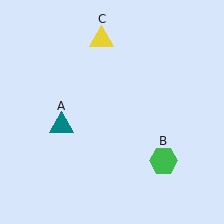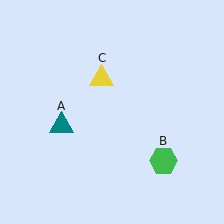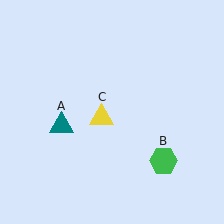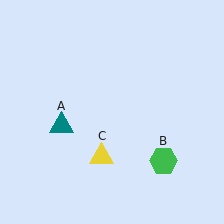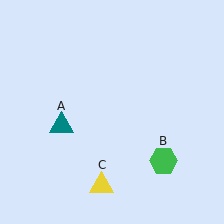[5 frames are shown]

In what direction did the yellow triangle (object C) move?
The yellow triangle (object C) moved down.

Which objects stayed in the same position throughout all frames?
Teal triangle (object A) and green hexagon (object B) remained stationary.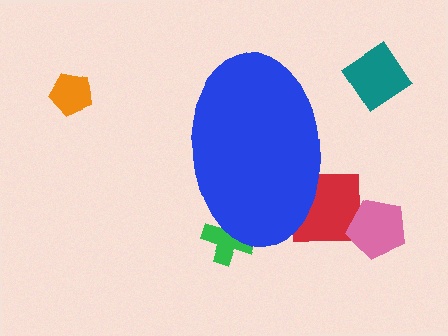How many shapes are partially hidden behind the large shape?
2 shapes are partially hidden.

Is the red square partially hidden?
Yes, the red square is partially hidden behind the blue ellipse.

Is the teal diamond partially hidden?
No, the teal diamond is fully visible.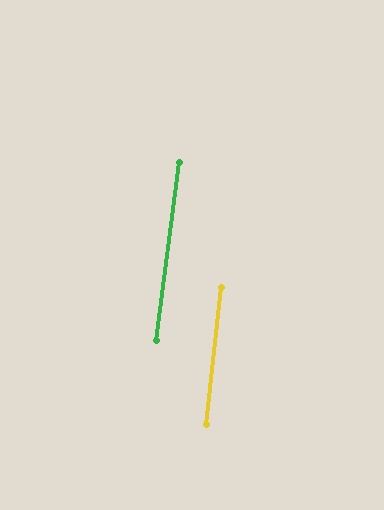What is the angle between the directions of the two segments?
Approximately 1 degree.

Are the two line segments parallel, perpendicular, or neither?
Parallel — their directions differ by only 1.0°.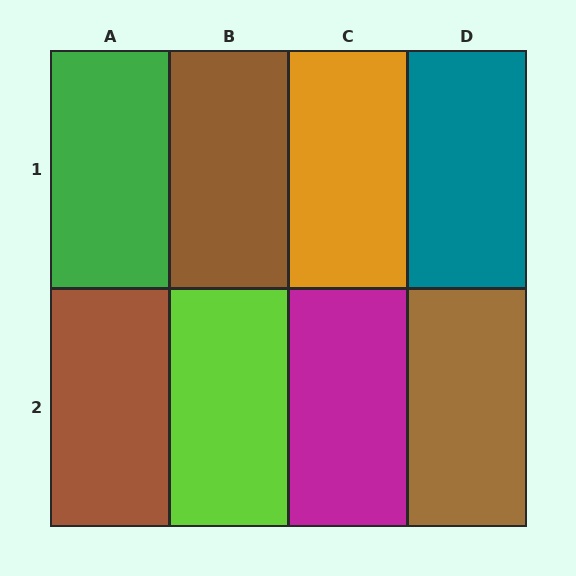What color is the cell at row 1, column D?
Teal.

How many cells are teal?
1 cell is teal.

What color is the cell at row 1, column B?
Brown.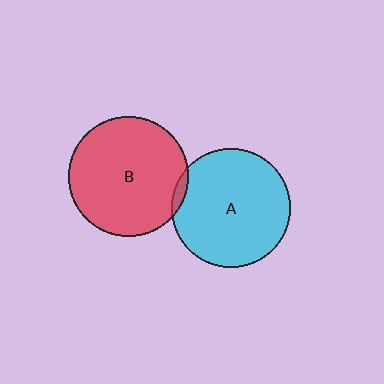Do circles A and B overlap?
Yes.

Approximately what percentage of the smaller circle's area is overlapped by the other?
Approximately 5%.